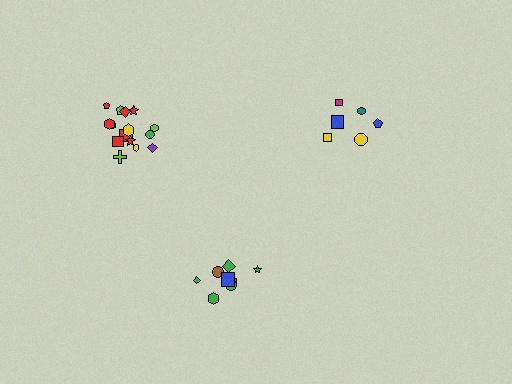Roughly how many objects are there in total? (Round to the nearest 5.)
Roughly 30 objects in total.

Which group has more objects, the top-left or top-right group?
The top-left group.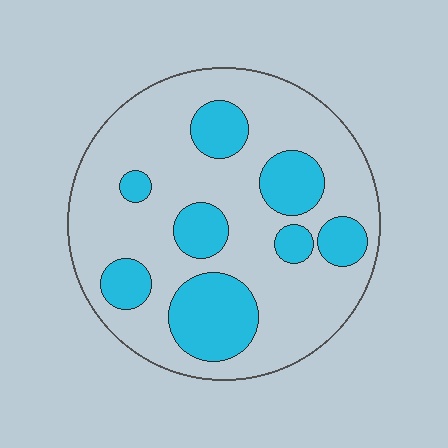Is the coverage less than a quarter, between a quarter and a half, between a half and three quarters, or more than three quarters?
Between a quarter and a half.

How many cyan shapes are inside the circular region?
8.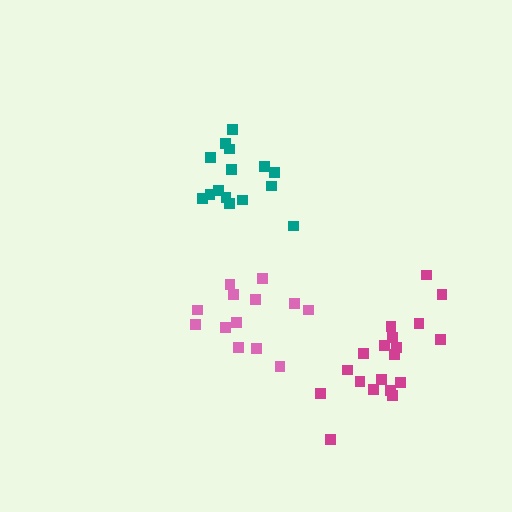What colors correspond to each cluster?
The clusters are colored: pink, teal, magenta.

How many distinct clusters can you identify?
There are 3 distinct clusters.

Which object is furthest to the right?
The magenta cluster is rightmost.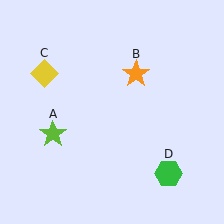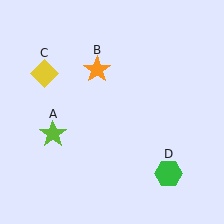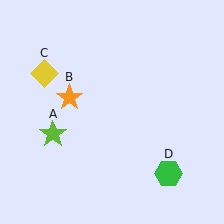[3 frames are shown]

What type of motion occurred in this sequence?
The orange star (object B) rotated counterclockwise around the center of the scene.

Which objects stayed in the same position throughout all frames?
Lime star (object A) and yellow diamond (object C) and green hexagon (object D) remained stationary.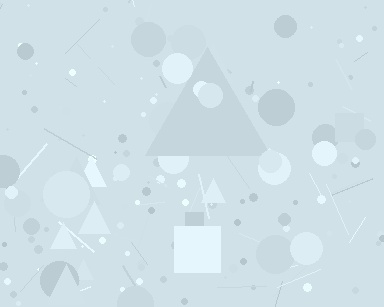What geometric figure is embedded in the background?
A triangle is embedded in the background.